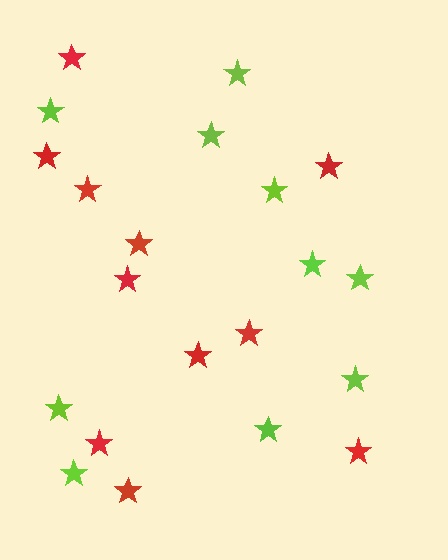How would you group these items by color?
There are 2 groups: one group of red stars (11) and one group of lime stars (10).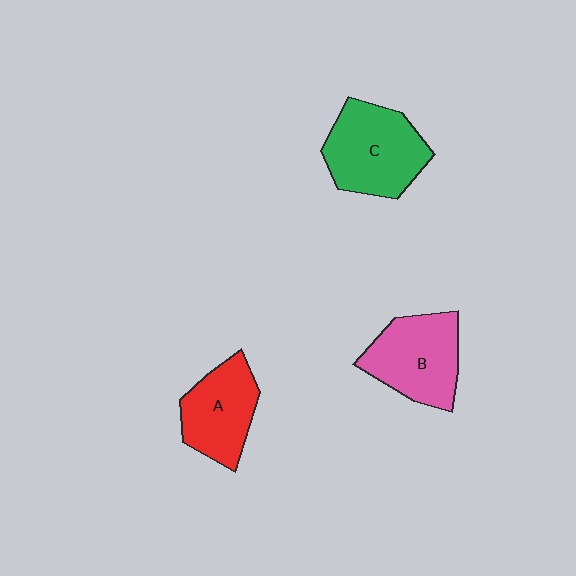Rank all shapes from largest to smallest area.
From largest to smallest: C (green), B (pink), A (red).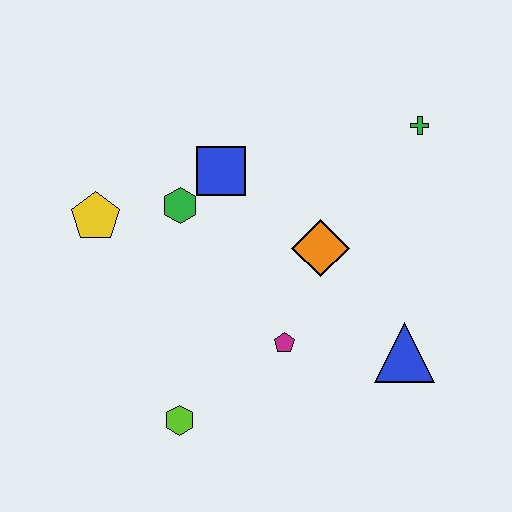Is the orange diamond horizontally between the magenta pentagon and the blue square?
No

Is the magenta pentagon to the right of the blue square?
Yes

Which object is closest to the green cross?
The orange diamond is closest to the green cross.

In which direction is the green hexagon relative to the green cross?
The green hexagon is to the left of the green cross.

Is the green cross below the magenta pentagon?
No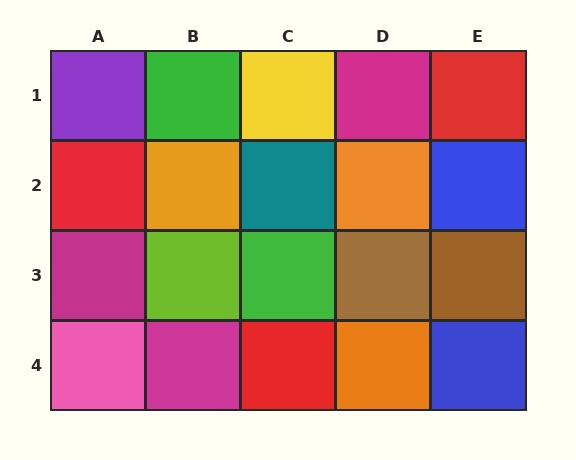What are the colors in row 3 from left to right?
Magenta, lime, green, brown, brown.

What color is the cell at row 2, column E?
Blue.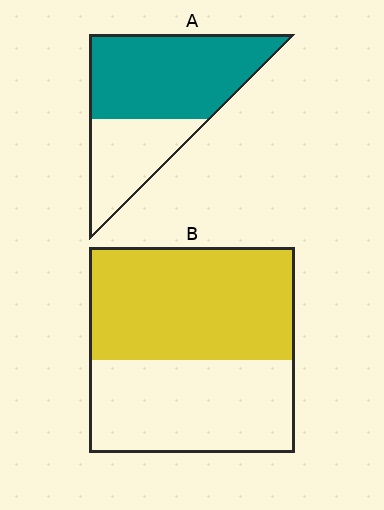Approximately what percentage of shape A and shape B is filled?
A is approximately 65% and B is approximately 55%.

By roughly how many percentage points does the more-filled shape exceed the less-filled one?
By roughly 10 percentage points (A over B).